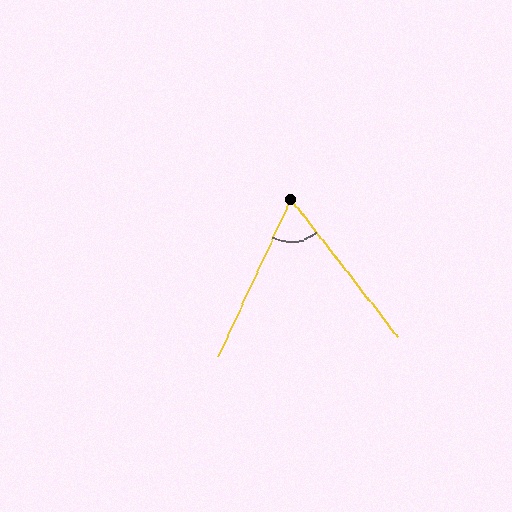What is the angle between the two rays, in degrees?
Approximately 63 degrees.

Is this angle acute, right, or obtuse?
It is acute.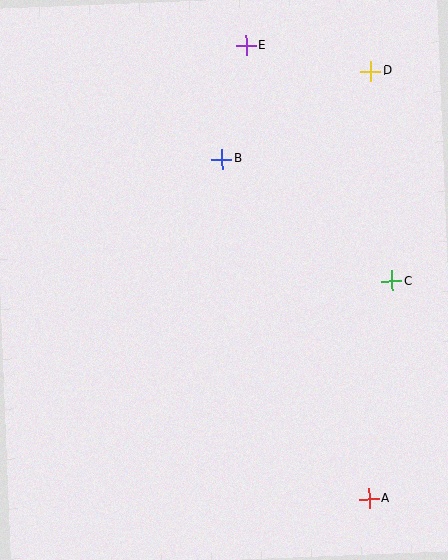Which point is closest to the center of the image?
Point B at (222, 159) is closest to the center.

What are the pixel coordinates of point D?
Point D is at (371, 71).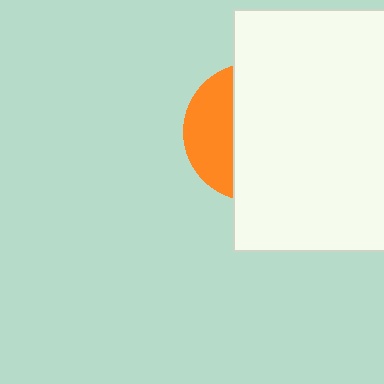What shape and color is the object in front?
The object in front is a white rectangle.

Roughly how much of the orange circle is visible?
A small part of it is visible (roughly 33%).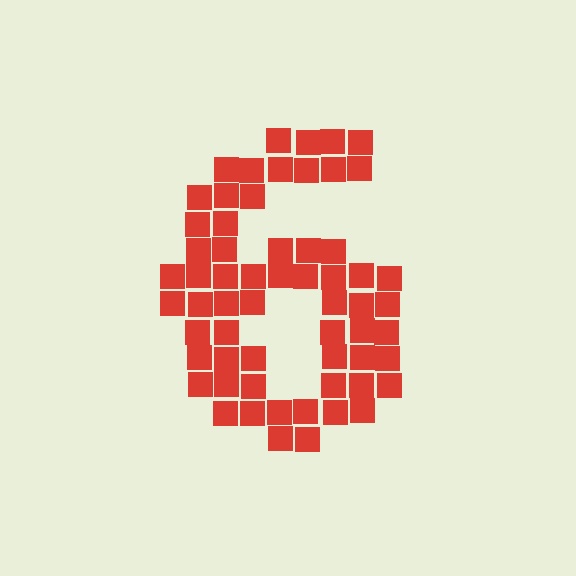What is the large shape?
The large shape is the digit 6.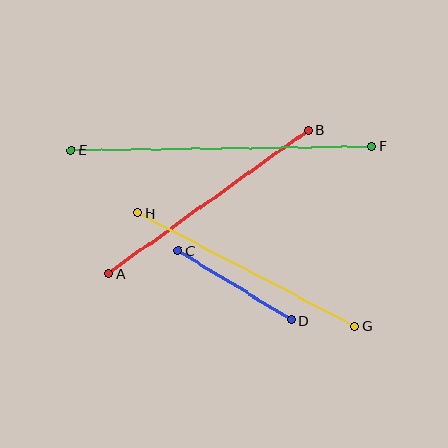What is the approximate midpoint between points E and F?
The midpoint is at approximately (221, 148) pixels.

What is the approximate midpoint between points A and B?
The midpoint is at approximately (208, 202) pixels.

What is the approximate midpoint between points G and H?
The midpoint is at approximately (246, 270) pixels.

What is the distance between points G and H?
The distance is approximately 244 pixels.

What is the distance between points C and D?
The distance is approximately 133 pixels.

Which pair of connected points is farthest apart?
Points E and F are farthest apart.